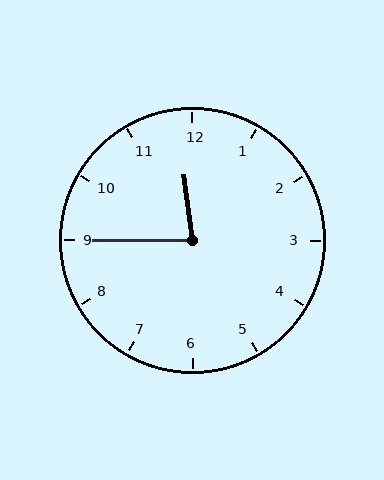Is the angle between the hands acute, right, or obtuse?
It is acute.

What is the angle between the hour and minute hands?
Approximately 82 degrees.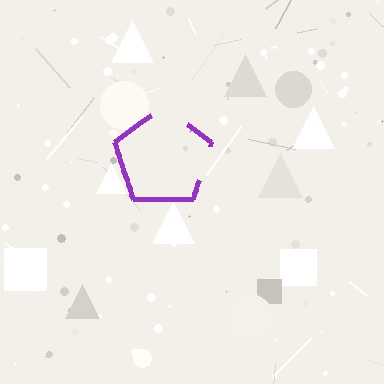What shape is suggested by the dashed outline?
The dashed outline suggests a pentagon.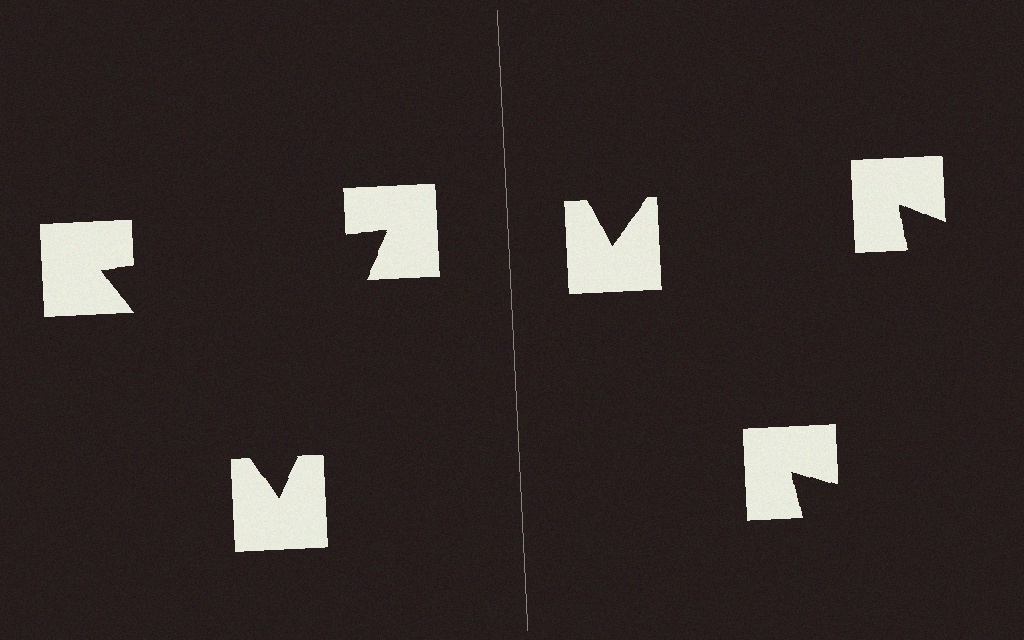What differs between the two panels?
The notched squares are positioned identically on both sides; only the wedge orientations differ. On the left they align to a triangle; on the right they are misaligned.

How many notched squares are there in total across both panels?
6 — 3 on each side.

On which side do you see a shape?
An illusory triangle appears on the left side. On the right side the wedge cuts are rotated, so no coherent shape forms.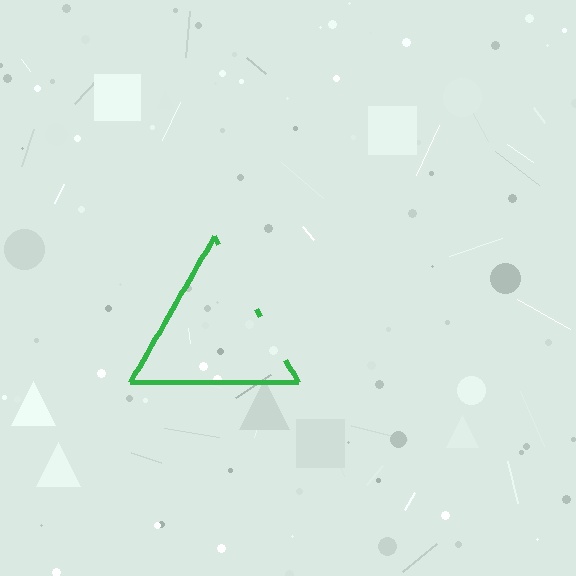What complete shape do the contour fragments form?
The contour fragments form a triangle.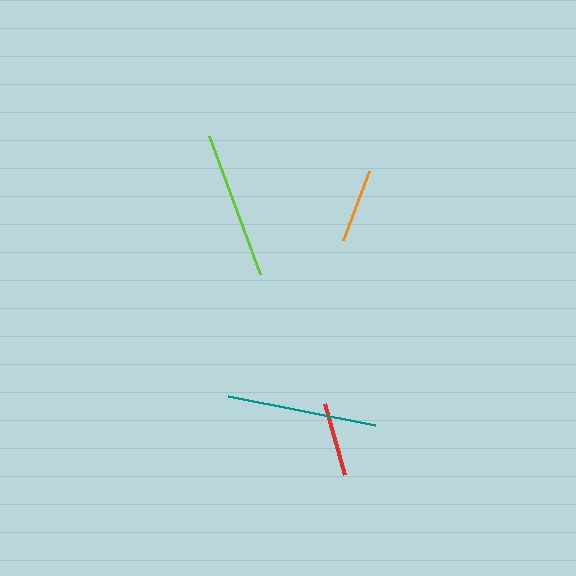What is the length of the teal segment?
The teal segment is approximately 150 pixels long.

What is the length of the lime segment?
The lime segment is approximately 146 pixels long.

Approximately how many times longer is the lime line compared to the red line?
The lime line is approximately 2.0 times the length of the red line.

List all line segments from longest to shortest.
From longest to shortest: teal, lime, orange, red.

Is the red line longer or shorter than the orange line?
The orange line is longer than the red line.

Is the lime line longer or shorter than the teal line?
The teal line is longer than the lime line.